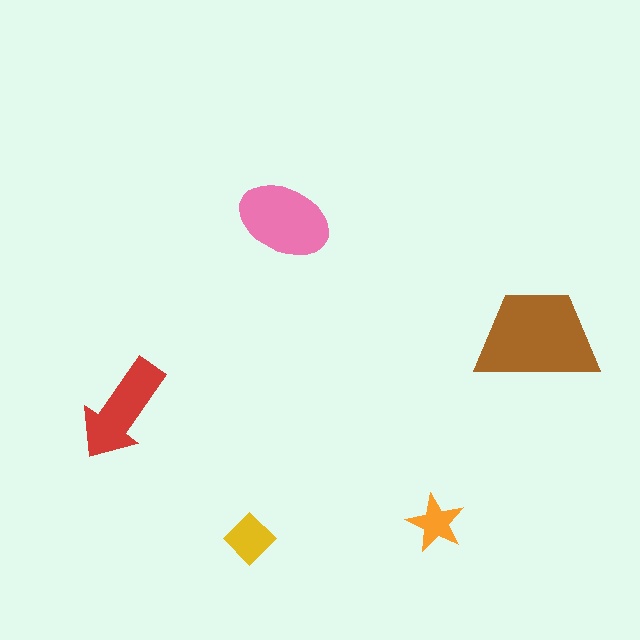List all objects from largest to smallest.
The brown trapezoid, the pink ellipse, the red arrow, the yellow diamond, the orange star.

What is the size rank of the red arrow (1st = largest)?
3rd.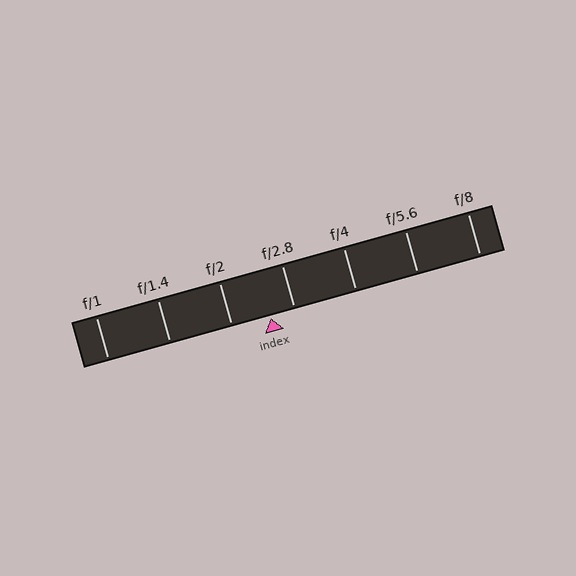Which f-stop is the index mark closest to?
The index mark is closest to f/2.8.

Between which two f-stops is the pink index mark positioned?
The index mark is between f/2 and f/2.8.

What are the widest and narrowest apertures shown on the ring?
The widest aperture shown is f/1 and the narrowest is f/8.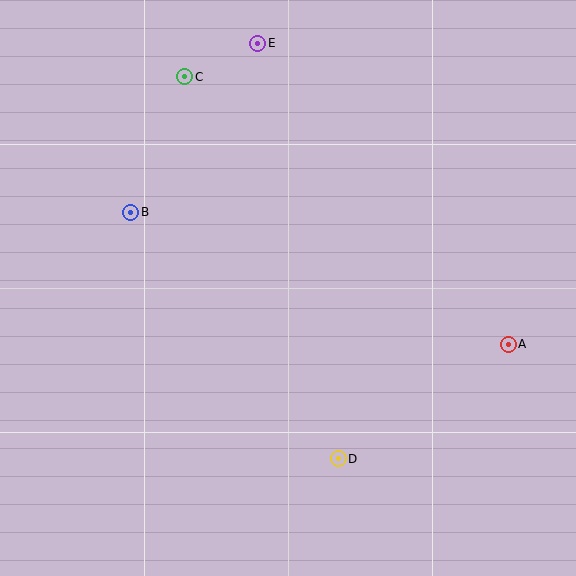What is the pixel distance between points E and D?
The distance between E and D is 423 pixels.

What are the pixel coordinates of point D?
Point D is at (338, 459).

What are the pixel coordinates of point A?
Point A is at (508, 344).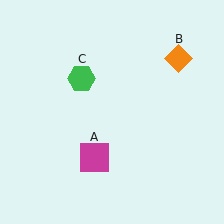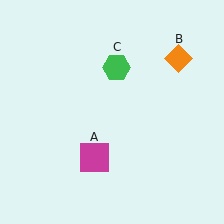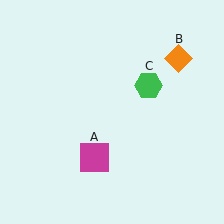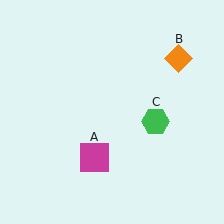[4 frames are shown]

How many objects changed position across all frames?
1 object changed position: green hexagon (object C).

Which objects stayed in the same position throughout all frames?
Magenta square (object A) and orange diamond (object B) remained stationary.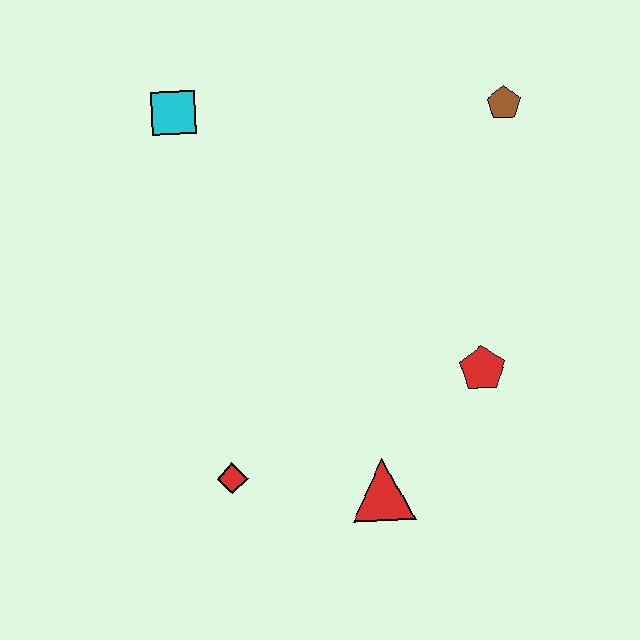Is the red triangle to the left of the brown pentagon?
Yes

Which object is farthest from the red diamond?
The brown pentagon is farthest from the red diamond.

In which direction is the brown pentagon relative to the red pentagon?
The brown pentagon is above the red pentagon.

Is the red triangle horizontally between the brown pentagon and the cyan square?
Yes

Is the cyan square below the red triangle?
No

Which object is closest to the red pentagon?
The red triangle is closest to the red pentagon.